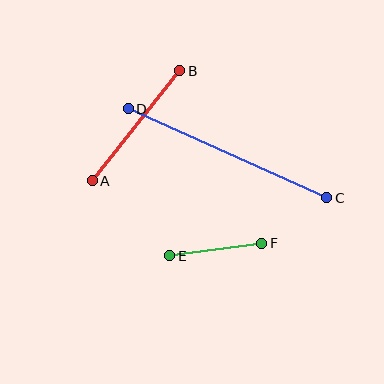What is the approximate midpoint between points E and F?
The midpoint is at approximately (216, 250) pixels.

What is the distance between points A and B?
The distance is approximately 140 pixels.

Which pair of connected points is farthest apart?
Points C and D are farthest apart.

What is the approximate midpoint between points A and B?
The midpoint is at approximately (136, 126) pixels.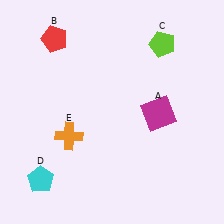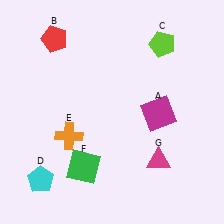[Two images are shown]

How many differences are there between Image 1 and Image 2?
There are 2 differences between the two images.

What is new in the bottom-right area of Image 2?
A magenta triangle (G) was added in the bottom-right area of Image 2.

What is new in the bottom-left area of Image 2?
A green square (F) was added in the bottom-left area of Image 2.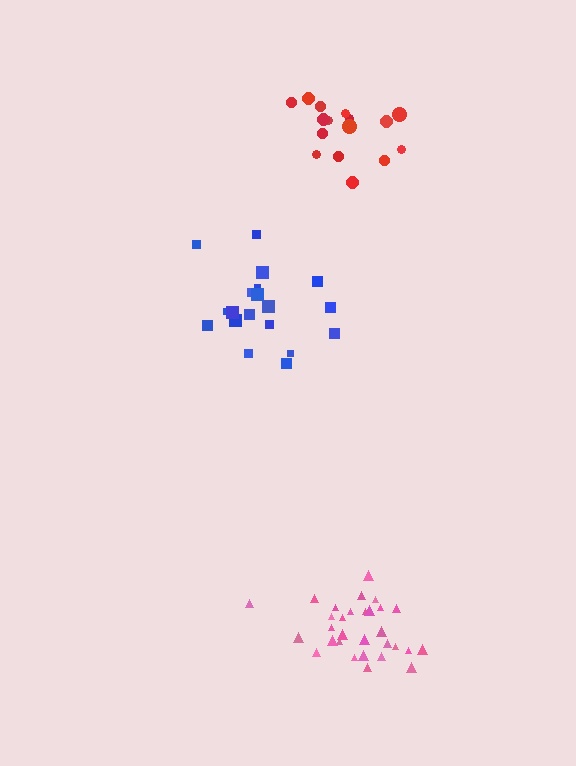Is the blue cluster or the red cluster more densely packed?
Blue.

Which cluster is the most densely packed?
Pink.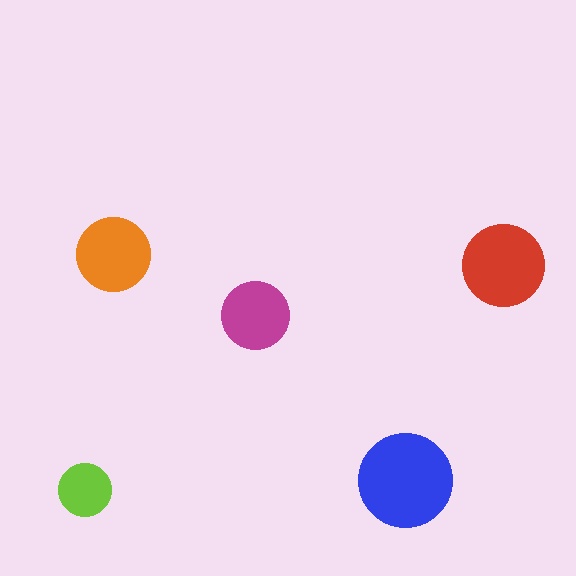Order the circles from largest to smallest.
the blue one, the red one, the orange one, the magenta one, the lime one.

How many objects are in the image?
There are 5 objects in the image.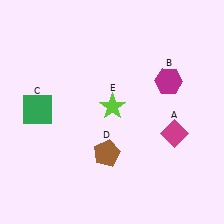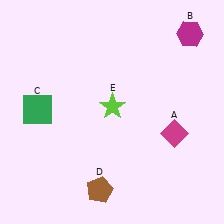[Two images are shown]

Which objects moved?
The objects that moved are: the magenta hexagon (B), the brown pentagon (D).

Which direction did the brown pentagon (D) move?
The brown pentagon (D) moved down.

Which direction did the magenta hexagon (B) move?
The magenta hexagon (B) moved up.